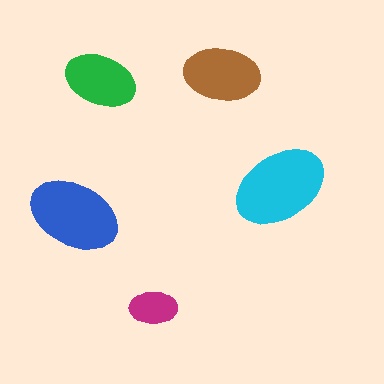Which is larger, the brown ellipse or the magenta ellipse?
The brown one.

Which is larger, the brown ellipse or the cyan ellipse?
The cyan one.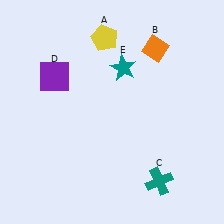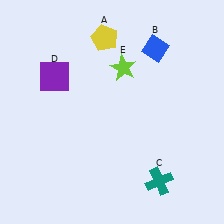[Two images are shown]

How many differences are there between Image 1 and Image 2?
There are 2 differences between the two images.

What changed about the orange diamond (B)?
In Image 1, B is orange. In Image 2, it changed to blue.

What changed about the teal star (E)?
In Image 1, E is teal. In Image 2, it changed to lime.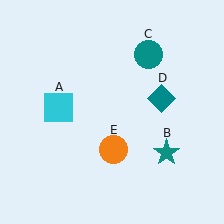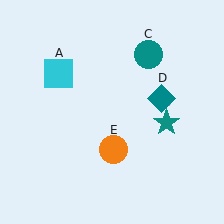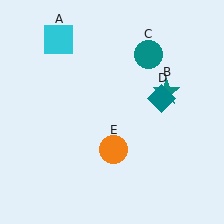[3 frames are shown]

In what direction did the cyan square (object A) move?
The cyan square (object A) moved up.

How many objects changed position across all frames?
2 objects changed position: cyan square (object A), teal star (object B).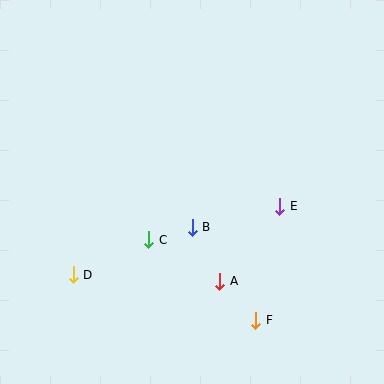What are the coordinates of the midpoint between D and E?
The midpoint between D and E is at (176, 241).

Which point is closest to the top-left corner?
Point C is closest to the top-left corner.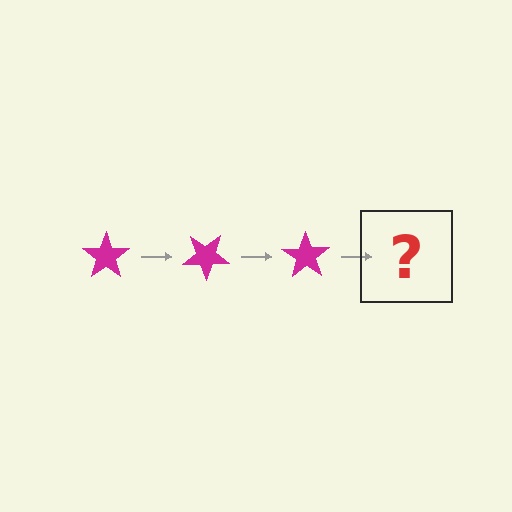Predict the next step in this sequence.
The next step is a magenta star rotated 105 degrees.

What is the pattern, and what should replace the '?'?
The pattern is that the star rotates 35 degrees each step. The '?' should be a magenta star rotated 105 degrees.